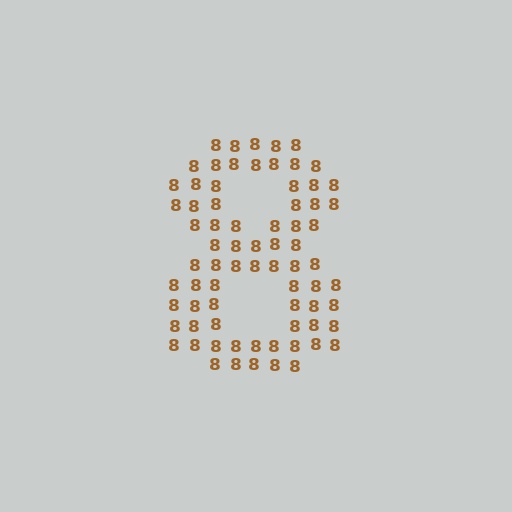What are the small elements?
The small elements are digit 8's.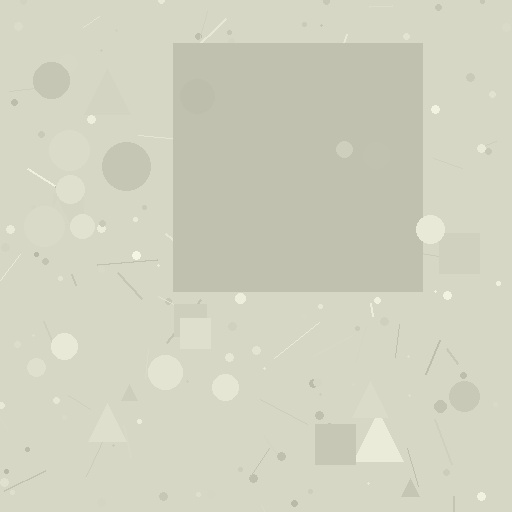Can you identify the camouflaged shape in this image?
The camouflaged shape is a square.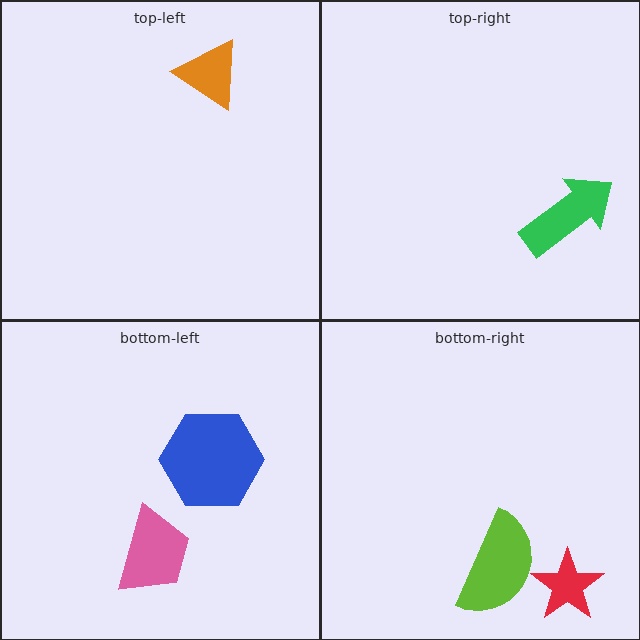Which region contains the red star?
The bottom-right region.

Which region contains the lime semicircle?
The bottom-right region.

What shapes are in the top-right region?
The green arrow.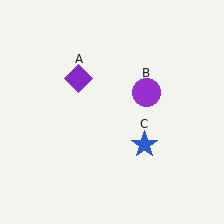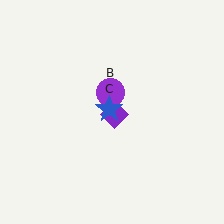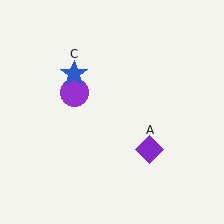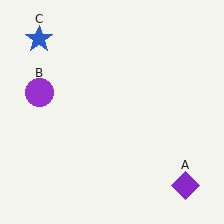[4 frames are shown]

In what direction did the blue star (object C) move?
The blue star (object C) moved up and to the left.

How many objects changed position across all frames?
3 objects changed position: purple diamond (object A), purple circle (object B), blue star (object C).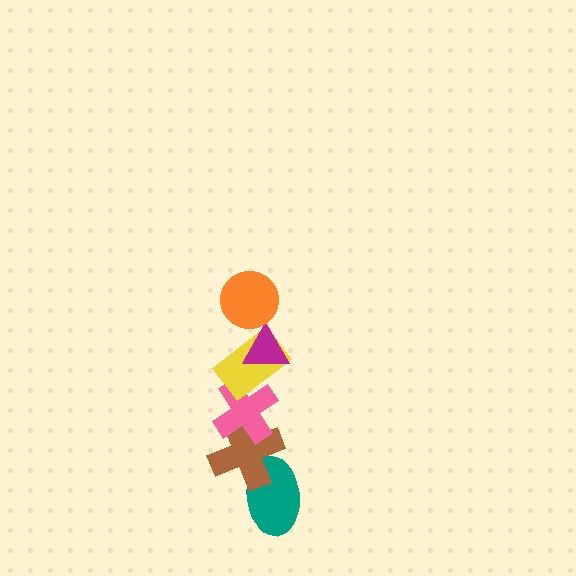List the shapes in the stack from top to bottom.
From top to bottom: the orange circle, the magenta triangle, the yellow rectangle, the pink cross, the brown cross, the teal ellipse.